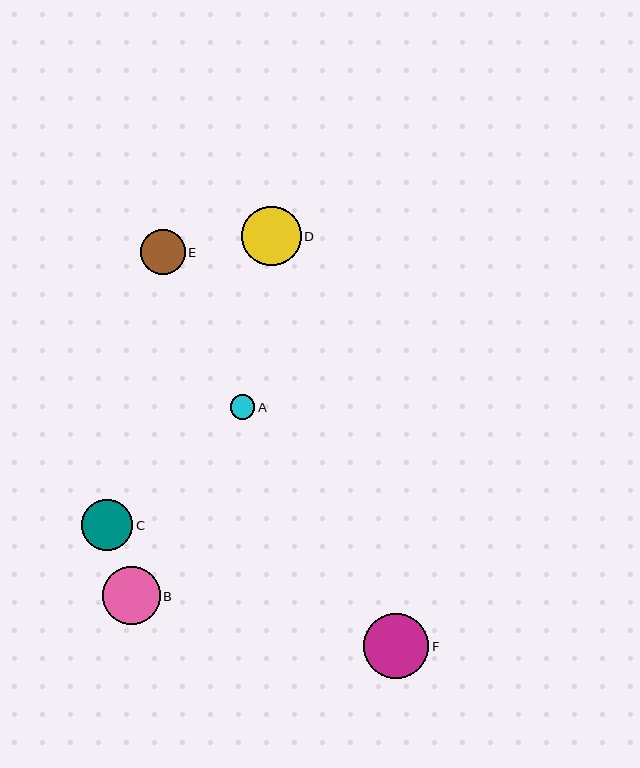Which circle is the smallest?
Circle A is the smallest with a size of approximately 25 pixels.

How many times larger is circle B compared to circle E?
Circle B is approximately 1.3 times the size of circle E.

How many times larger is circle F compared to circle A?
Circle F is approximately 2.6 times the size of circle A.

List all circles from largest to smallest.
From largest to smallest: F, D, B, C, E, A.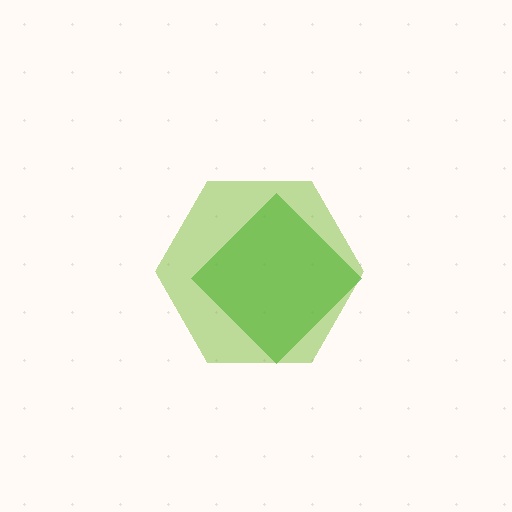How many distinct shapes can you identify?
There are 2 distinct shapes: a green diamond, a lime hexagon.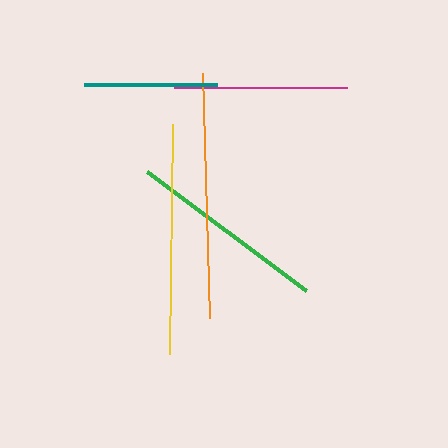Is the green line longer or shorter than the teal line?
The green line is longer than the teal line.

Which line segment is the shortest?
The teal line is the shortest at approximately 133 pixels.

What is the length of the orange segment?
The orange segment is approximately 245 pixels long.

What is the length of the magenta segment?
The magenta segment is approximately 173 pixels long.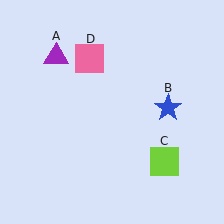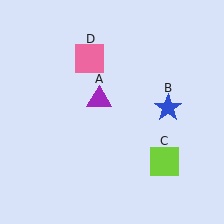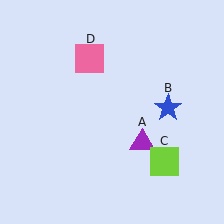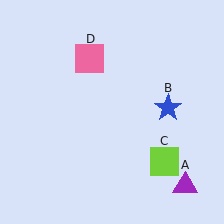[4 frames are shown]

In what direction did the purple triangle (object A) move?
The purple triangle (object A) moved down and to the right.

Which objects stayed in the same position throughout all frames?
Blue star (object B) and lime square (object C) and pink square (object D) remained stationary.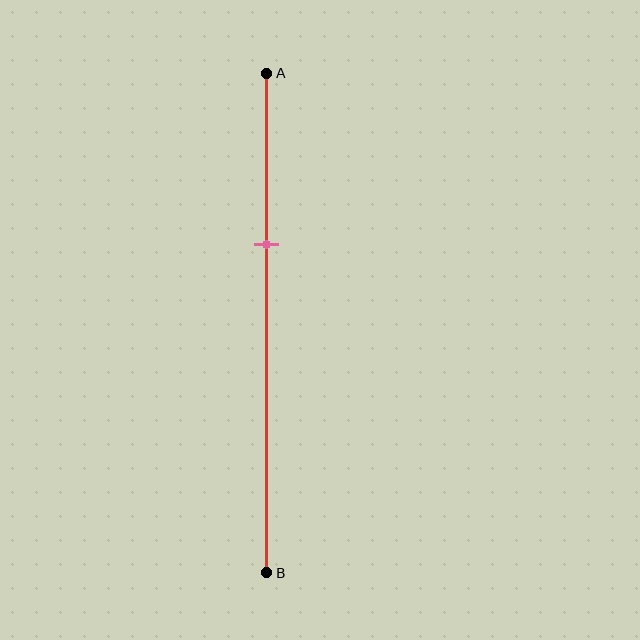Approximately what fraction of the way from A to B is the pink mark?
The pink mark is approximately 35% of the way from A to B.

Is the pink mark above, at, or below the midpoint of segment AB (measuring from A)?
The pink mark is above the midpoint of segment AB.